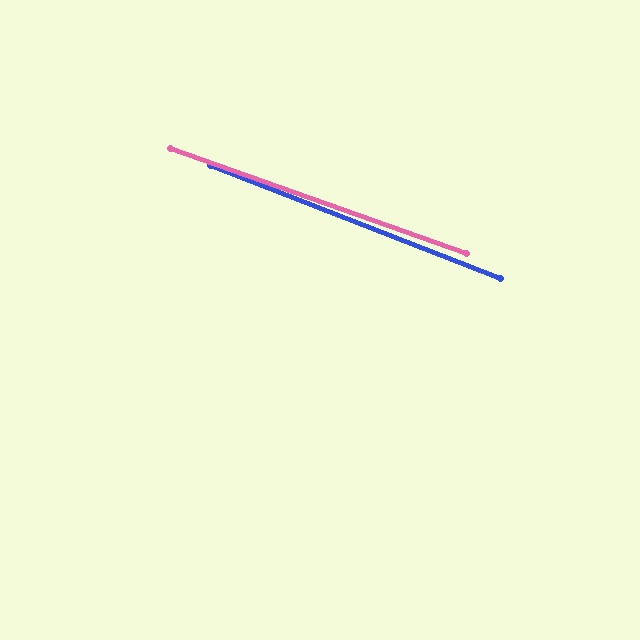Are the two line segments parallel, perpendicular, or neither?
Parallel — their directions differ by only 1.6°.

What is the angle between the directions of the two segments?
Approximately 2 degrees.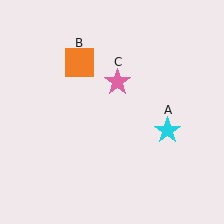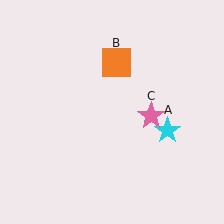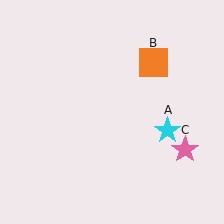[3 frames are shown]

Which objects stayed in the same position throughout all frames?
Cyan star (object A) remained stationary.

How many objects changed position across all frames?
2 objects changed position: orange square (object B), pink star (object C).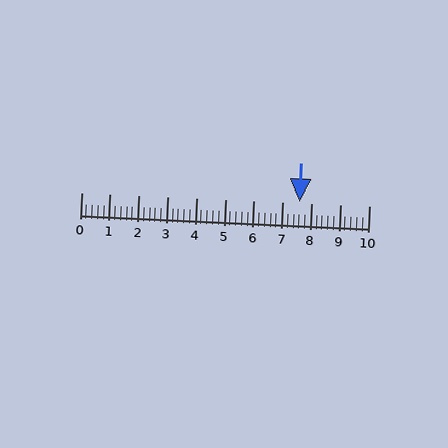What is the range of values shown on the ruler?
The ruler shows values from 0 to 10.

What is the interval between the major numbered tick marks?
The major tick marks are spaced 1 units apart.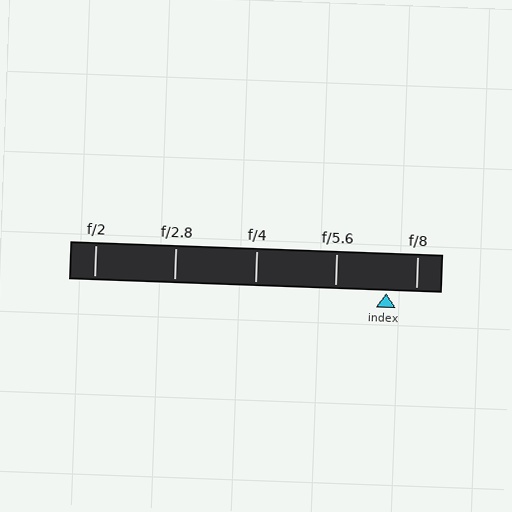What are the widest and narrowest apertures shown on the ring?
The widest aperture shown is f/2 and the narrowest is f/8.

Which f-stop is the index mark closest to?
The index mark is closest to f/8.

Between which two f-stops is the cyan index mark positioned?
The index mark is between f/5.6 and f/8.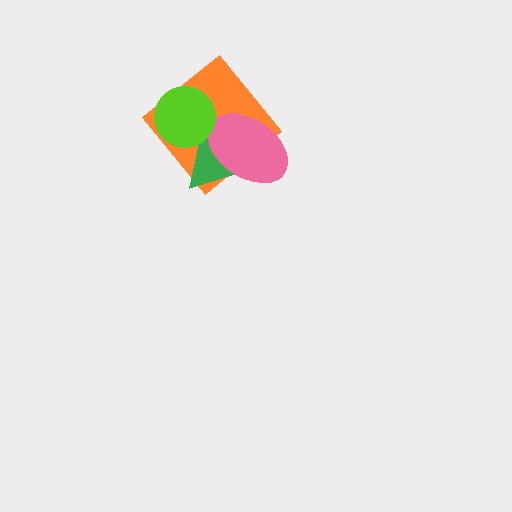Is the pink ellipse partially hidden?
No, no other shape covers it.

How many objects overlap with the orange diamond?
3 objects overlap with the orange diamond.